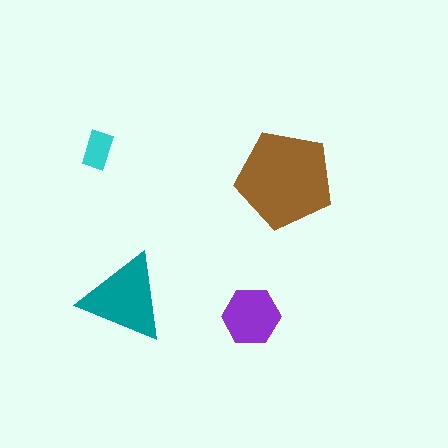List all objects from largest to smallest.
The brown pentagon, the teal triangle, the purple hexagon, the cyan rectangle.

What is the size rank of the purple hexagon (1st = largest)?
3rd.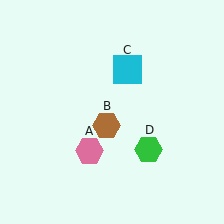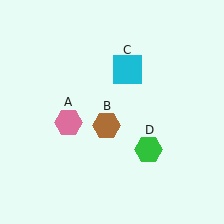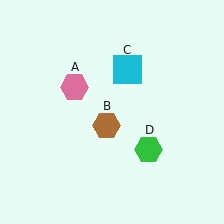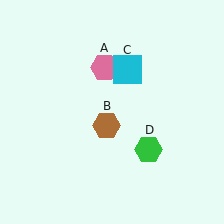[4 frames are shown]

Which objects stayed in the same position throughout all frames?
Brown hexagon (object B) and cyan square (object C) and green hexagon (object D) remained stationary.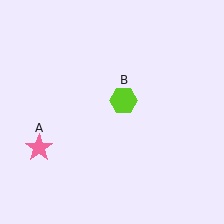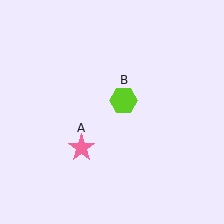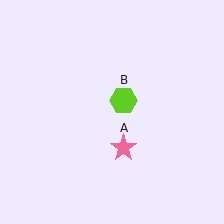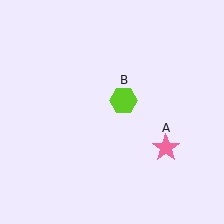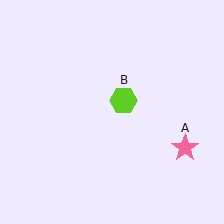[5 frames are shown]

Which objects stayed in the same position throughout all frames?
Lime hexagon (object B) remained stationary.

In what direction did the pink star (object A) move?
The pink star (object A) moved right.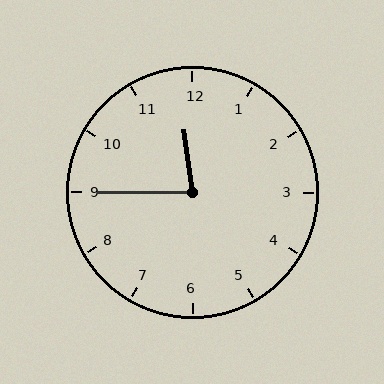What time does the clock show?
11:45.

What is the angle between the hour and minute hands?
Approximately 82 degrees.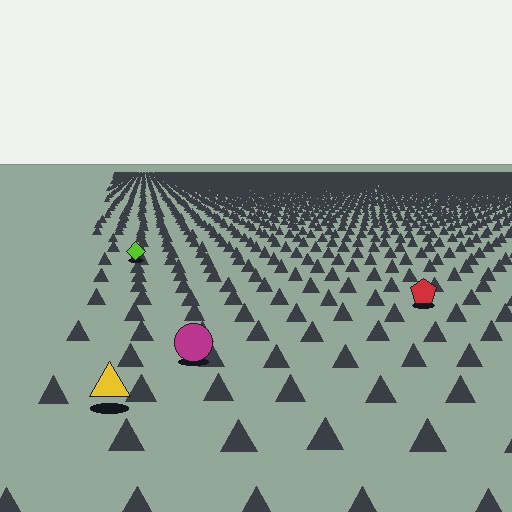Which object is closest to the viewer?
The yellow triangle is closest. The texture marks near it are larger and more spread out.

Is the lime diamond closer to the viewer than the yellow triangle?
No. The yellow triangle is closer — you can tell from the texture gradient: the ground texture is coarser near it.